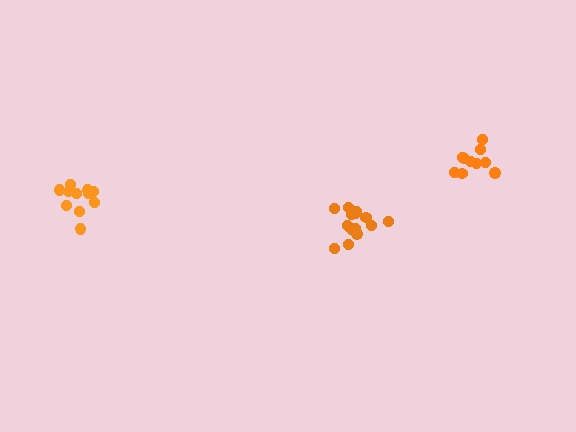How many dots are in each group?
Group 1: 14 dots, Group 2: 11 dots, Group 3: 10 dots (35 total).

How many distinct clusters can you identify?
There are 3 distinct clusters.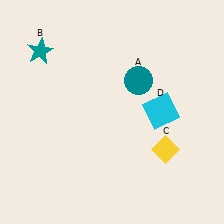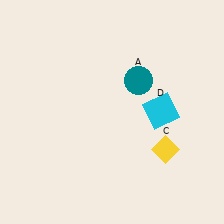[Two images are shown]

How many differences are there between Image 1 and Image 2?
There is 1 difference between the two images.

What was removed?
The teal star (B) was removed in Image 2.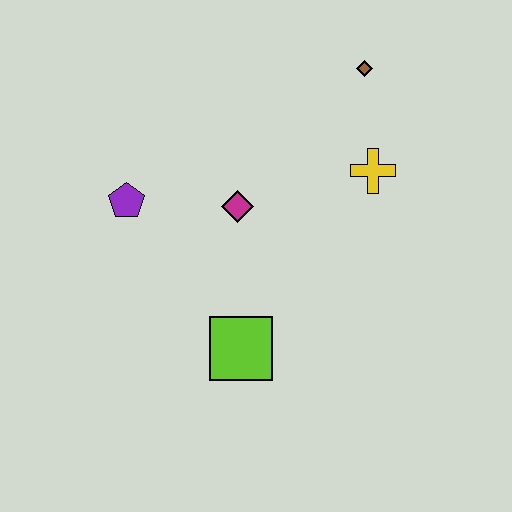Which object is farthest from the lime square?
The brown diamond is farthest from the lime square.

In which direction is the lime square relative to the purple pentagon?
The lime square is below the purple pentagon.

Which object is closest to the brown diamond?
The yellow cross is closest to the brown diamond.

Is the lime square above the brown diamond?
No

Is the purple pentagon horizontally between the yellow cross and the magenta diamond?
No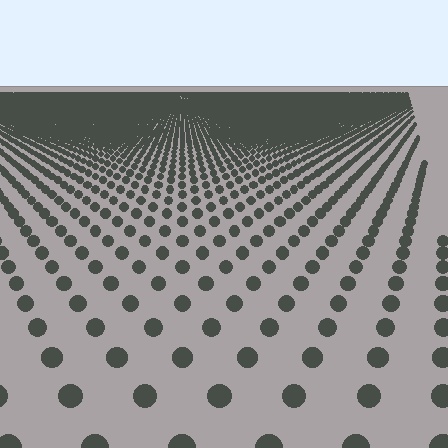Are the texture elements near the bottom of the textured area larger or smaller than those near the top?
Larger. Near the bottom, elements are closer to the viewer and appear at a bigger on-screen size.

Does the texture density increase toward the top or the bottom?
Density increases toward the top.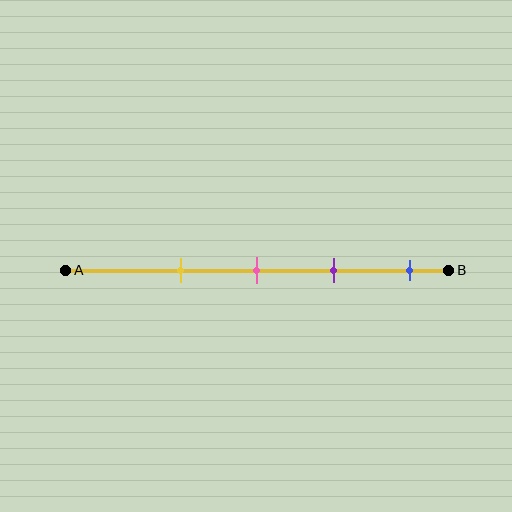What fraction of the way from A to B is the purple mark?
The purple mark is approximately 70% (0.7) of the way from A to B.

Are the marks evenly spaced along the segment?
Yes, the marks are approximately evenly spaced.